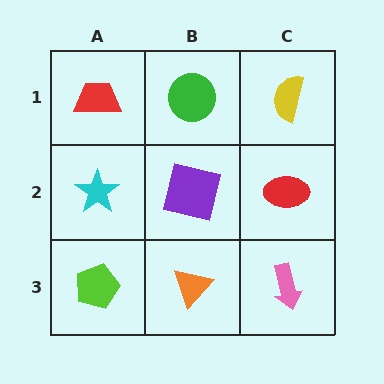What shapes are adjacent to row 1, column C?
A red ellipse (row 2, column C), a green circle (row 1, column B).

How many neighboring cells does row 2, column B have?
4.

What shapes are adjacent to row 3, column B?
A purple square (row 2, column B), a lime pentagon (row 3, column A), a pink arrow (row 3, column C).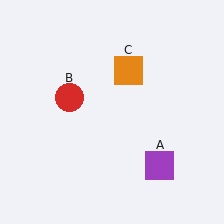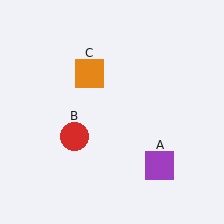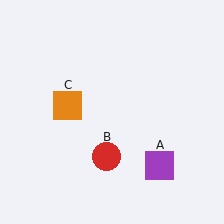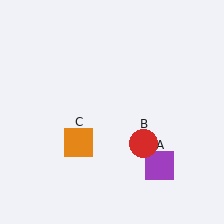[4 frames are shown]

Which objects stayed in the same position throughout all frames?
Purple square (object A) remained stationary.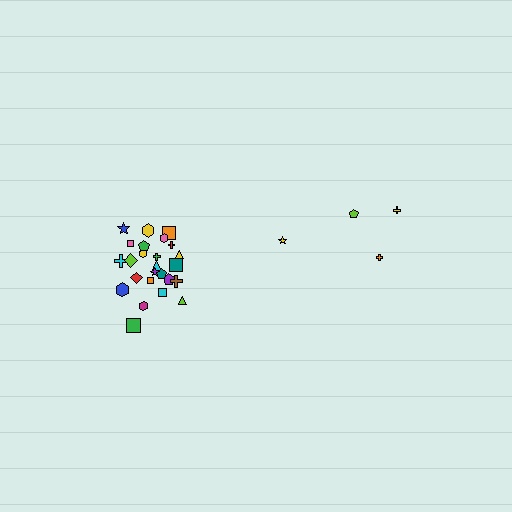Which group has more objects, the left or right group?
The left group.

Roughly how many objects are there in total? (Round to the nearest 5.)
Roughly 30 objects in total.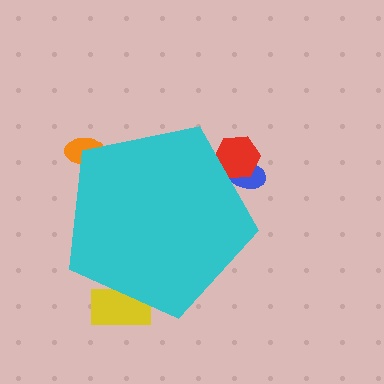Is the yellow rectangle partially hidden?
Yes, the yellow rectangle is partially hidden behind the cyan pentagon.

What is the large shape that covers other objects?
A cyan pentagon.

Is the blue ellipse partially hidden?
Yes, the blue ellipse is partially hidden behind the cyan pentagon.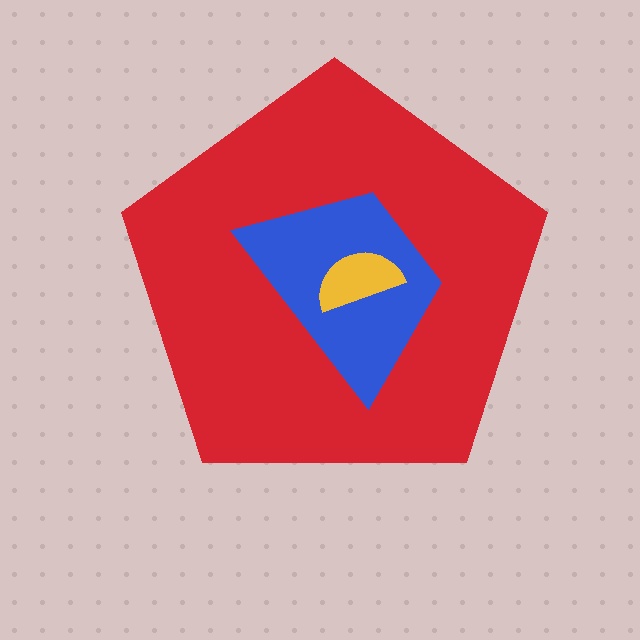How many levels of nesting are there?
3.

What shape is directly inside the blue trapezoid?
The yellow semicircle.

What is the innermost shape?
The yellow semicircle.